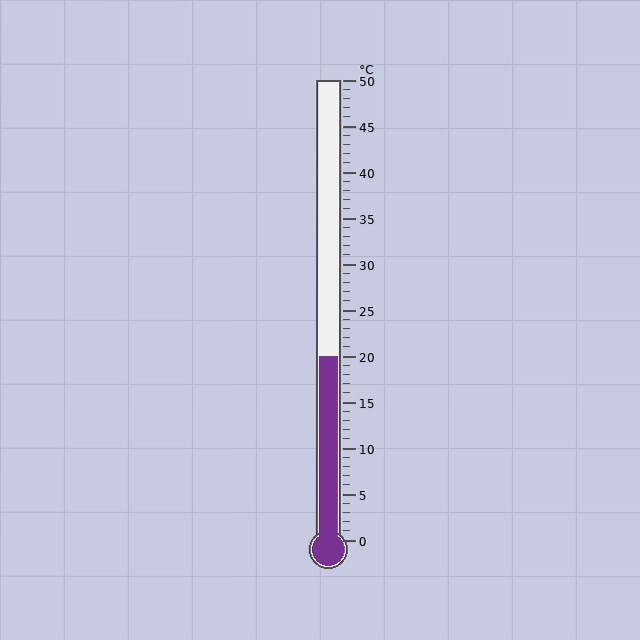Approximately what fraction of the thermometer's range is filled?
The thermometer is filled to approximately 40% of its range.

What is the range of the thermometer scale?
The thermometer scale ranges from 0°C to 50°C.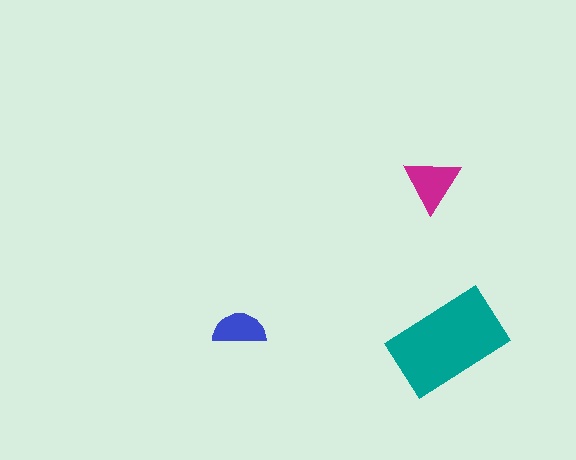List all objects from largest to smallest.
The teal rectangle, the magenta triangle, the blue semicircle.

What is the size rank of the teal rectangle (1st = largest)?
1st.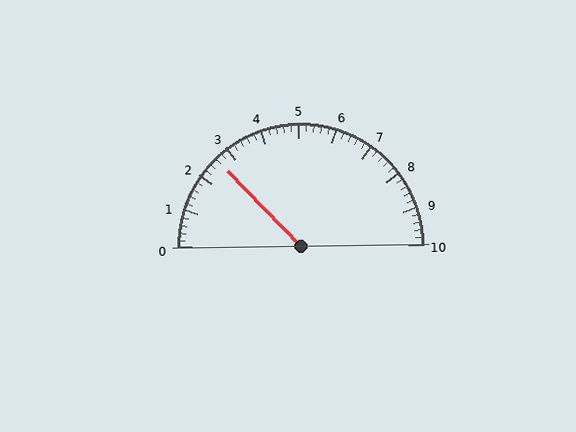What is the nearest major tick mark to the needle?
The nearest major tick mark is 3.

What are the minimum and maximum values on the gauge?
The gauge ranges from 0 to 10.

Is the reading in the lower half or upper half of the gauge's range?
The reading is in the lower half of the range (0 to 10).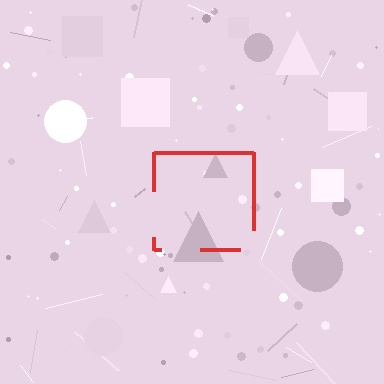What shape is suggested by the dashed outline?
The dashed outline suggests a square.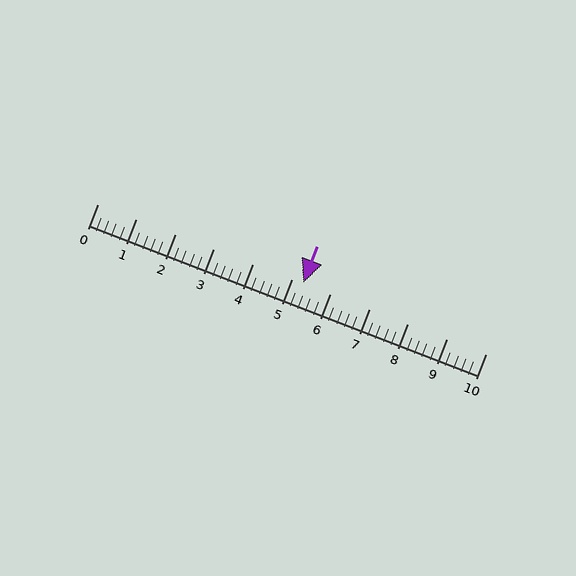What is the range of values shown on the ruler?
The ruler shows values from 0 to 10.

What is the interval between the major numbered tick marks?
The major tick marks are spaced 1 units apart.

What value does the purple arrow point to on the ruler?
The purple arrow points to approximately 5.3.